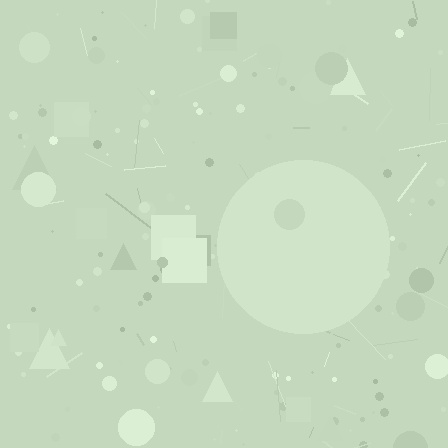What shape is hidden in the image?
A circle is hidden in the image.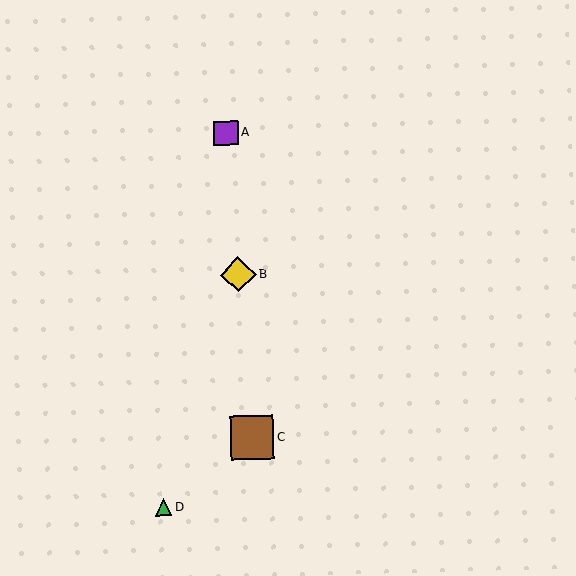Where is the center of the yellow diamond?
The center of the yellow diamond is at (238, 274).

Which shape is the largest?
The brown square (labeled C) is the largest.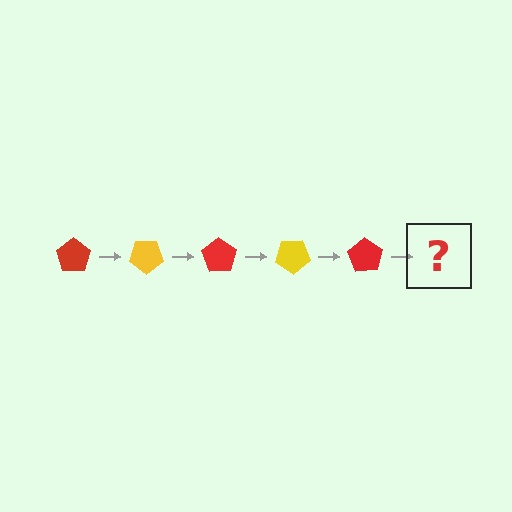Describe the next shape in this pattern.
It should be a yellow pentagon, rotated 175 degrees from the start.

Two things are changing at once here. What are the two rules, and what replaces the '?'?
The two rules are that it rotates 35 degrees each step and the color cycles through red and yellow. The '?' should be a yellow pentagon, rotated 175 degrees from the start.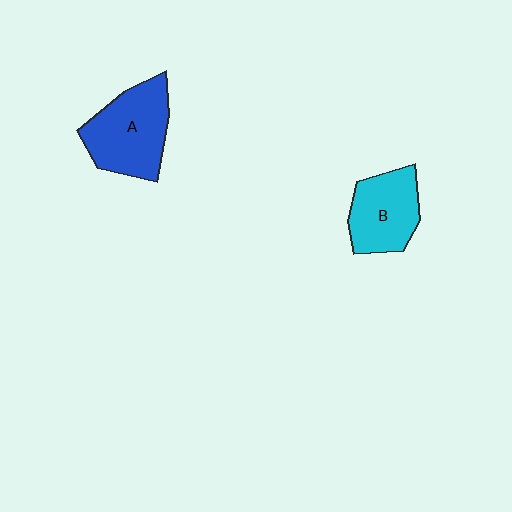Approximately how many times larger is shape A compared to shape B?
Approximately 1.3 times.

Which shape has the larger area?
Shape A (blue).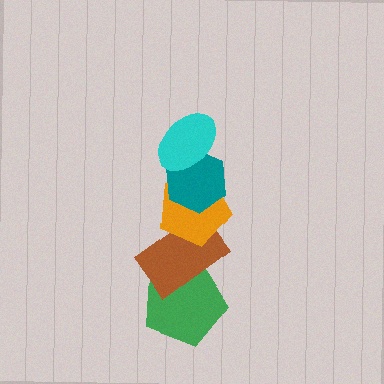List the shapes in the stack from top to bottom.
From top to bottom: the cyan ellipse, the teal hexagon, the orange pentagon, the brown rectangle, the green pentagon.